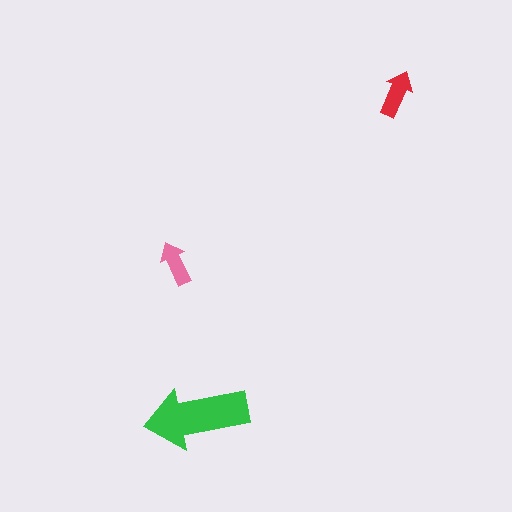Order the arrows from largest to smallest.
the green one, the red one, the pink one.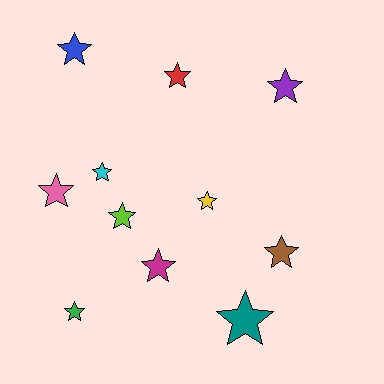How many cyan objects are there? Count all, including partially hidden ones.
There is 1 cyan object.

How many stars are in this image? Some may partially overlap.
There are 11 stars.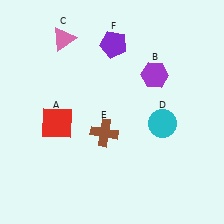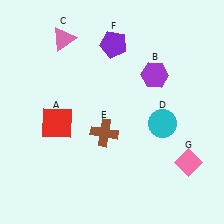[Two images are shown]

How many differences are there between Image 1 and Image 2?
There is 1 difference between the two images.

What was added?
A pink diamond (G) was added in Image 2.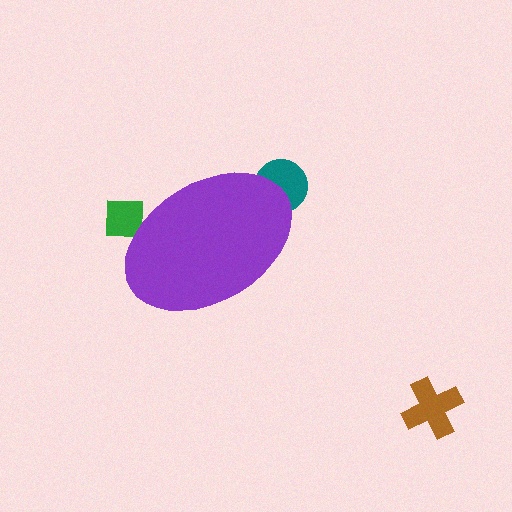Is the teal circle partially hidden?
Yes, the teal circle is partially hidden behind the purple ellipse.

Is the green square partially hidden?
Yes, the green square is partially hidden behind the purple ellipse.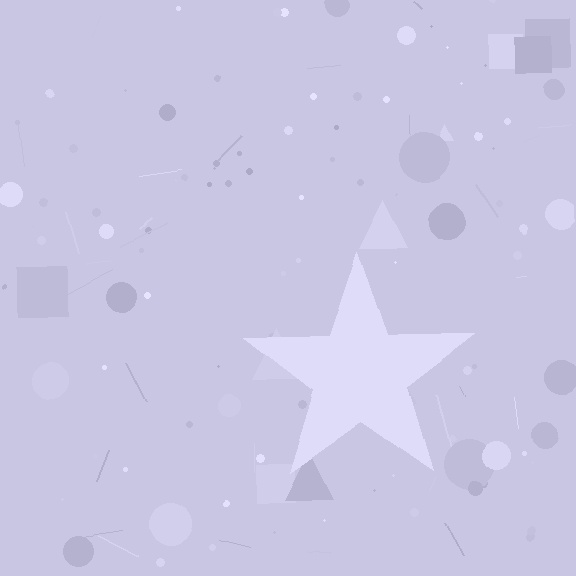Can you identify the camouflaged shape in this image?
The camouflaged shape is a star.